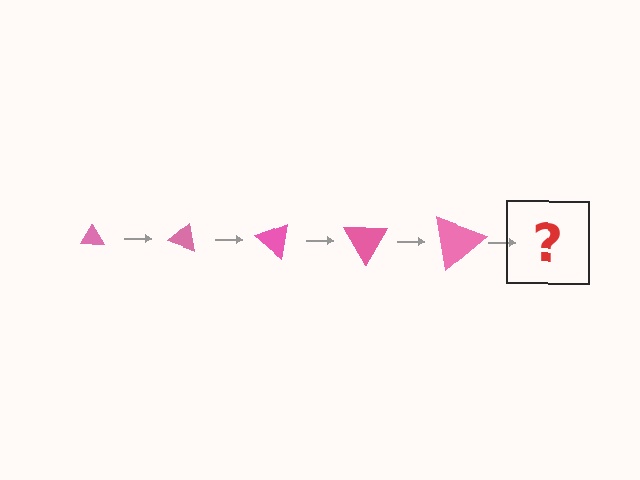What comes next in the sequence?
The next element should be a triangle, larger than the previous one and rotated 100 degrees from the start.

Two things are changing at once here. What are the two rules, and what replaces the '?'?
The two rules are that the triangle grows larger each step and it rotates 20 degrees each step. The '?' should be a triangle, larger than the previous one and rotated 100 degrees from the start.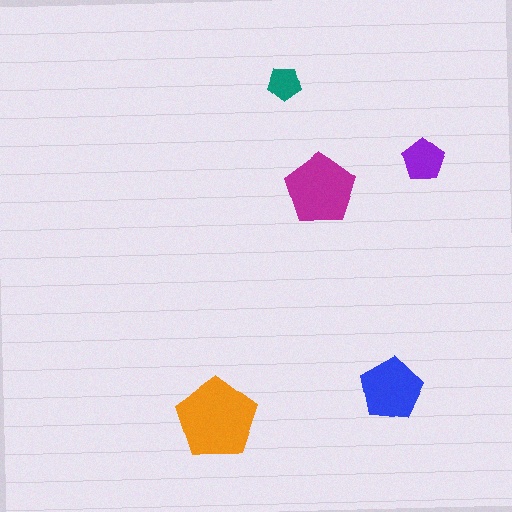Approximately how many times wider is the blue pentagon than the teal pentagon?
About 2 times wider.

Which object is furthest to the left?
The orange pentagon is leftmost.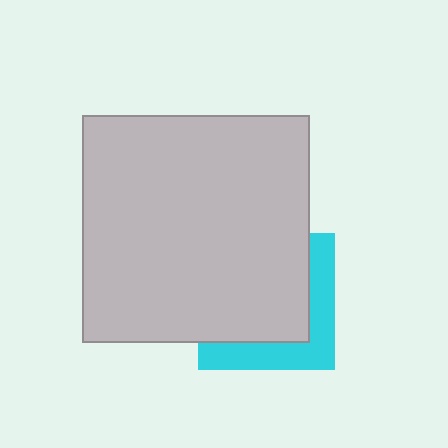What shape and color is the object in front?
The object in front is a light gray square.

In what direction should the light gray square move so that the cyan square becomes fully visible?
The light gray square should move toward the upper-left. That is the shortest direction to clear the overlap and leave the cyan square fully visible.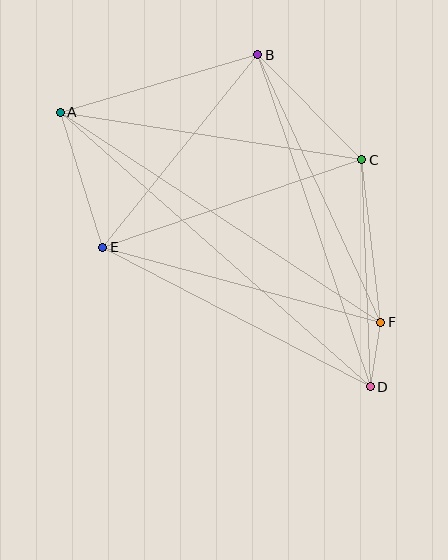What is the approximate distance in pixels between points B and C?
The distance between B and C is approximately 148 pixels.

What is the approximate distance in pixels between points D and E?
The distance between D and E is approximately 301 pixels.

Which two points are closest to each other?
Points D and F are closest to each other.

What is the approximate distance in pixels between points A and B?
The distance between A and B is approximately 206 pixels.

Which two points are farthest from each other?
Points A and D are farthest from each other.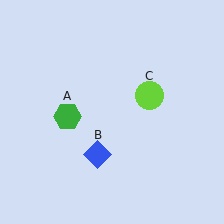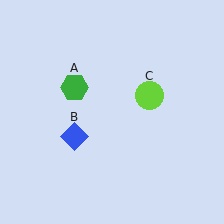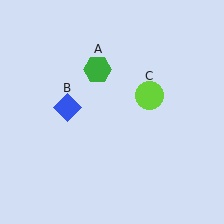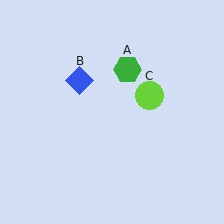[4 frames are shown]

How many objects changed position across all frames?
2 objects changed position: green hexagon (object A), blue diamond (object B).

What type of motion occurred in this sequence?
The green hexagon (object A), blue diamond (object B) rotated clockwise around the center of the scene.